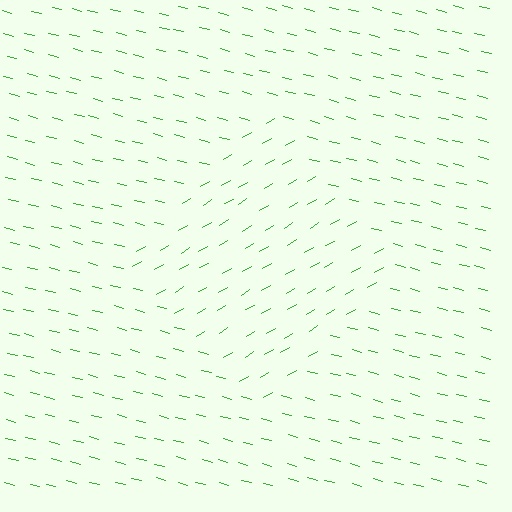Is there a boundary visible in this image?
Yes, there is a texture boundary formed by a change in line orientation.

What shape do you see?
I see a diamond.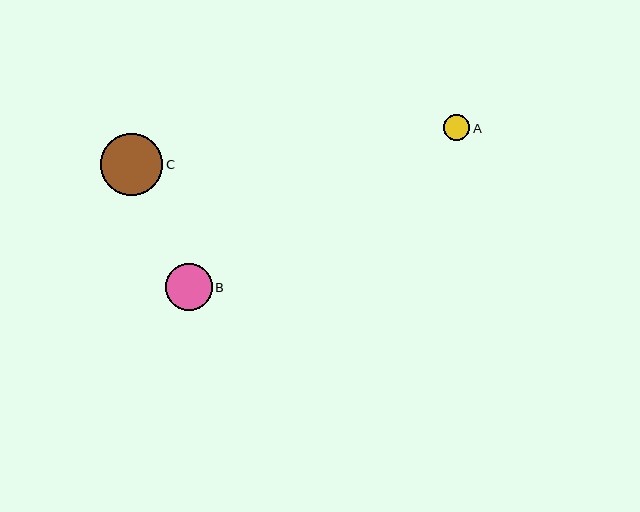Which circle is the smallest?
Circle A is the smallest with a size of approximately 26 pixels.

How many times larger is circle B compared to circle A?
Circle B is approximately 1.8 times the size of circle A.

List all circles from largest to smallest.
From largest to smallest: C, B, A.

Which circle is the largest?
Circle C is the largest with a size of approximately 62 pixels.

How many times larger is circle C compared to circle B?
Circle C is approximately 1.3 times the size of circle B.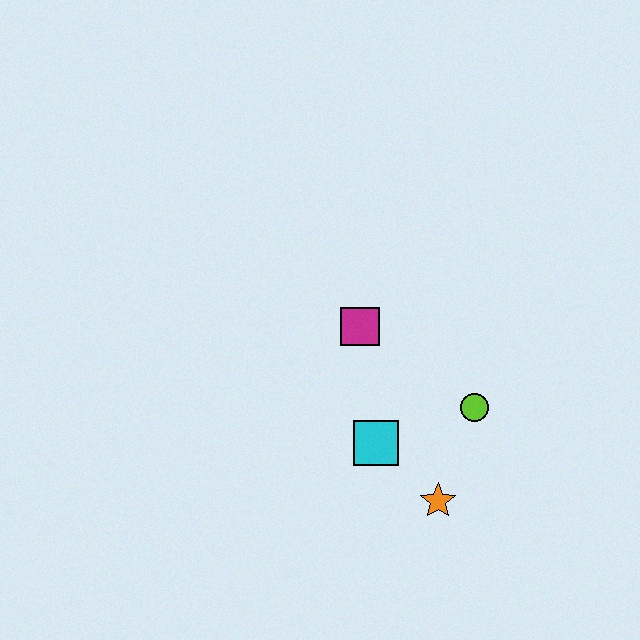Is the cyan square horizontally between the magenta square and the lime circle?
Yes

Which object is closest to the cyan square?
The orange star is closest to the cyan square.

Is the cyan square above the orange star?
Yes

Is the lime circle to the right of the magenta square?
Yes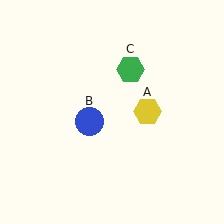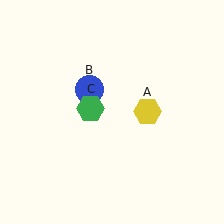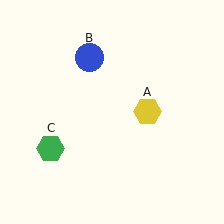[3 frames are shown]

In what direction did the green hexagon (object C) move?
The green hexagon (object C) moved down and to the left.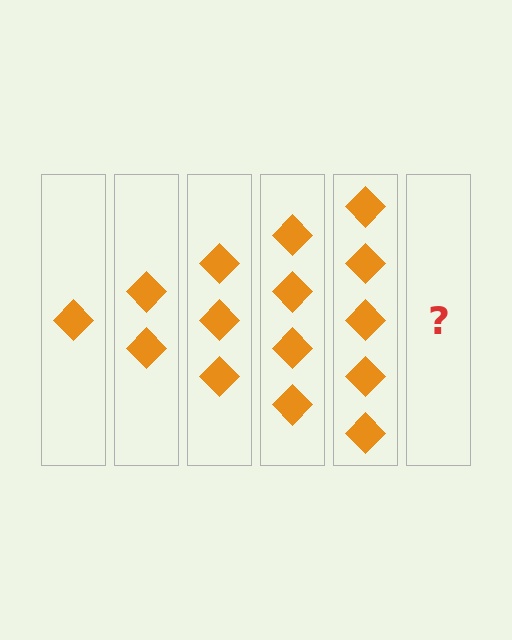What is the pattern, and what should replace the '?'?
The pattern is that each step adds one more diamond. The '?' should be 6 diamonds.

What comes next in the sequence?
The next element should be 6 diamonds.